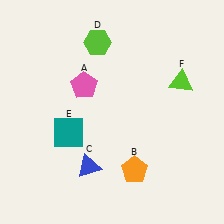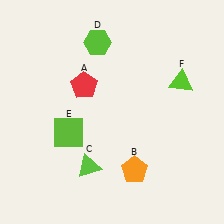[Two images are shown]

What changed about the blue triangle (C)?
In Image 1, C is blue. In Image 2, it changed to lime.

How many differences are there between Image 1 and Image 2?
There are 3 differences between the two images.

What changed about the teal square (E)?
In Image 1, E is teal. In Image 2, it changed to lime.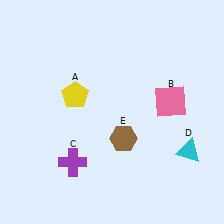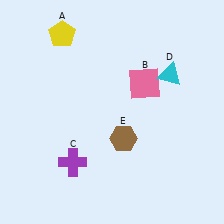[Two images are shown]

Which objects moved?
The objects that moved are: the yellow pentagon (A), the pink square (B), the cyan triangle (D).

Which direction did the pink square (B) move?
The pink square (B) moved left.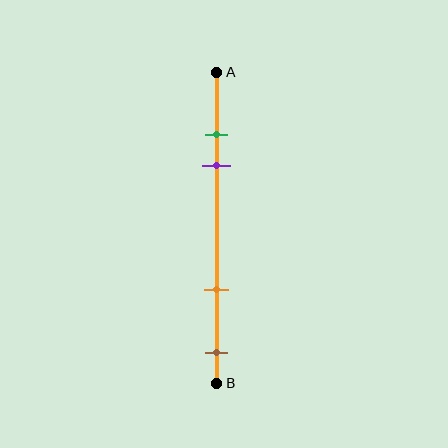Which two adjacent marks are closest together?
The green and purple marks are the closest adjacent pair.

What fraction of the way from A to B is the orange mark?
The orange mark is approximately 70% (0.7) of the way from A to B.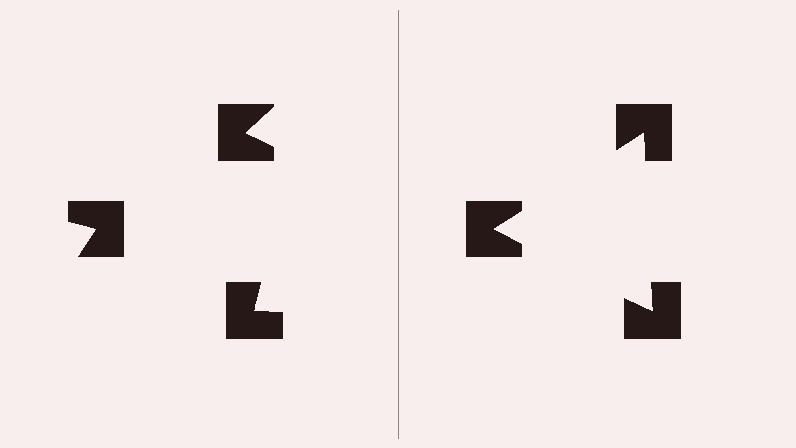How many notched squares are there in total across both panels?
6 — 3 on each side.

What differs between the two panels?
The notched squares are positioned identically on both sides; only the wedge orientations differ. On the right they align to a triangle; on the left they are misaligned.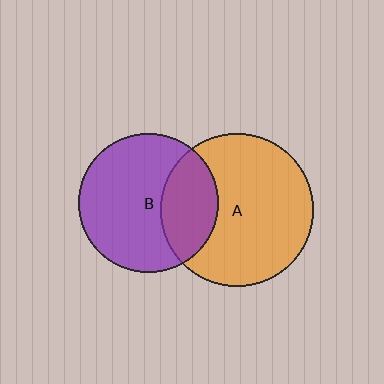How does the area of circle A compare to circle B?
Approximately 1.2 times.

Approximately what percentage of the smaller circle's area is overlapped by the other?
Approximately 30%.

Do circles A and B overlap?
Yes.